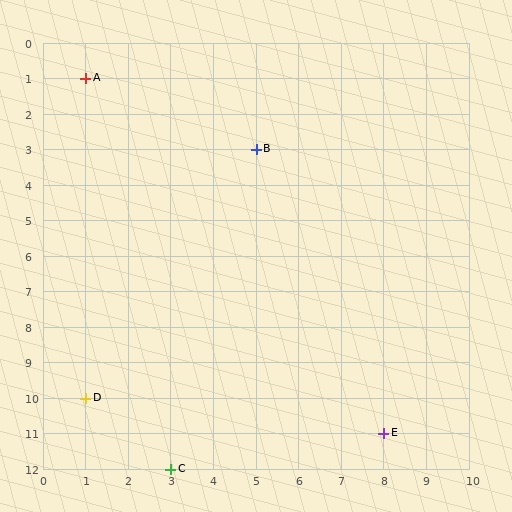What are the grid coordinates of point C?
Point C is at grid coordinates (3, 12).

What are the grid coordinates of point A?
Point A is at grid coordinates (1, 1).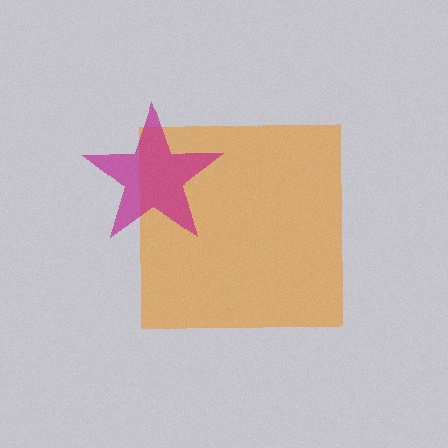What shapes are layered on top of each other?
The layered shapes are: an orange square, a magenta star.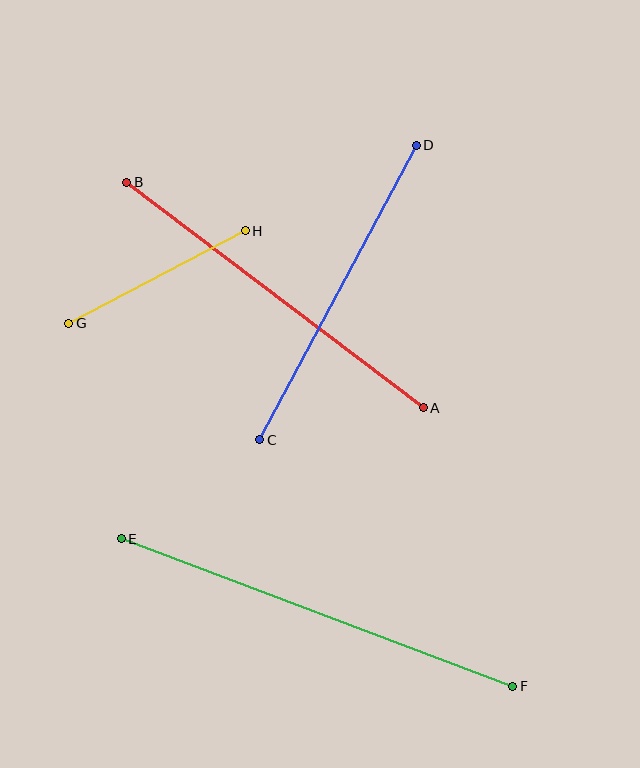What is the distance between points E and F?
The distance is approximately 419 pixels.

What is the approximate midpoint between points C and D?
The midpoint is at approximately (338, 292) pixels.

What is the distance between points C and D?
The distance is approximately 333 pixels.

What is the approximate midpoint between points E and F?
The midpoint is at approximately (317, 613) pixels.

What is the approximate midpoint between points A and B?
The midpoint is at approximately (275, 295) pixels.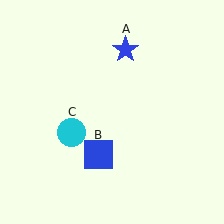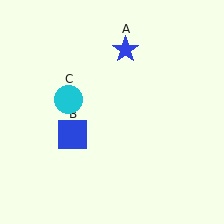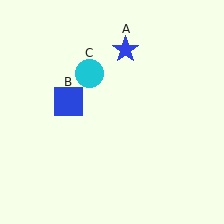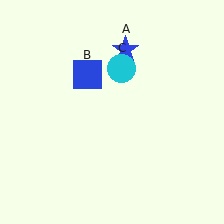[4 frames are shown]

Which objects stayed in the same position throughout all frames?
Blue star (object A) remained stationary.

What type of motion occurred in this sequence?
The blue square (object B), cyan circle (object C) rotated clockwise around the center of the scene.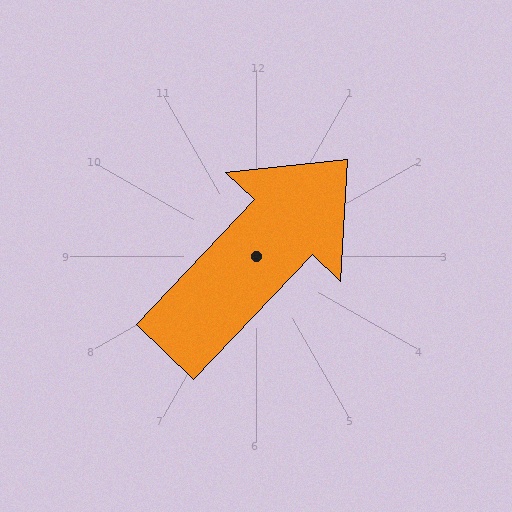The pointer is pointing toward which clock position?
Roughly 1 o'clock.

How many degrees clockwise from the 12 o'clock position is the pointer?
Approximately 43 degrees.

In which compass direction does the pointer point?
Northeast.